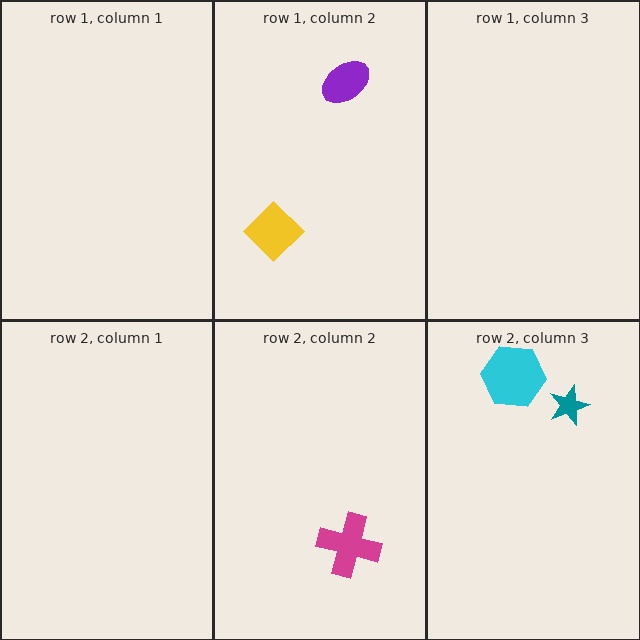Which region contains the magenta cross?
The row 2, column 2 region.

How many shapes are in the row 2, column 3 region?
2.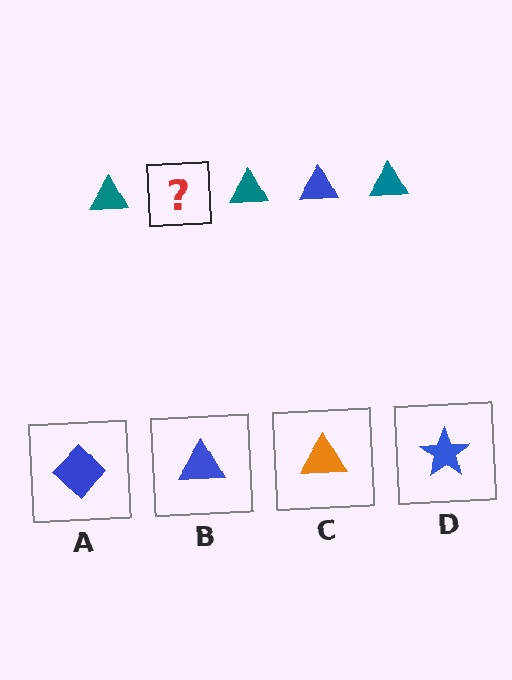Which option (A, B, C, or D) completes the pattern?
B.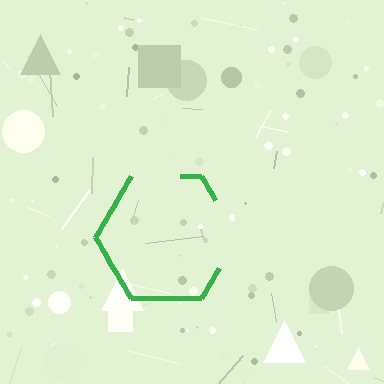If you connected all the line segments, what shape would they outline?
They would outline a hexagon.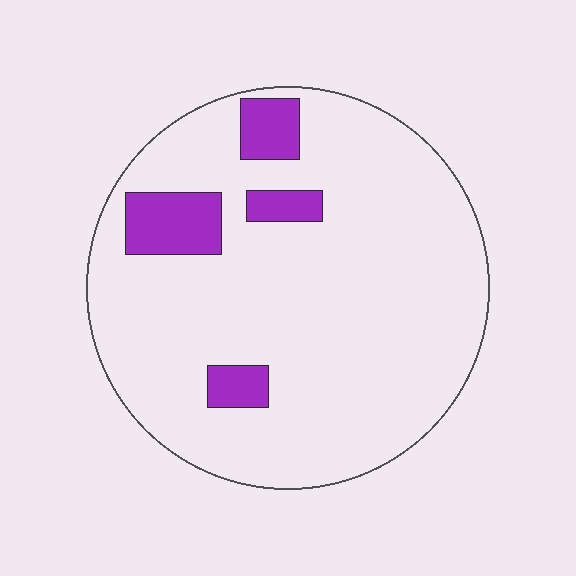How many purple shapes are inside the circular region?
4.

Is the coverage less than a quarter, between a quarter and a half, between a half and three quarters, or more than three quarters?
Less than a quarter.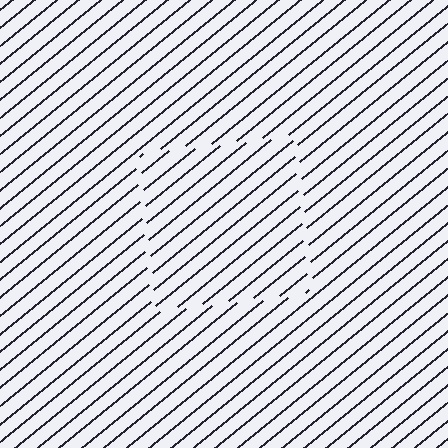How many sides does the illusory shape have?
4 sides — the line-ends trace a square.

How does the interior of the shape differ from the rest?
The interior of the shape contains the same grating, shifted by half a period — the contour is defined by the phase discontinuity where line-ends from the inner and outer gratings abut.